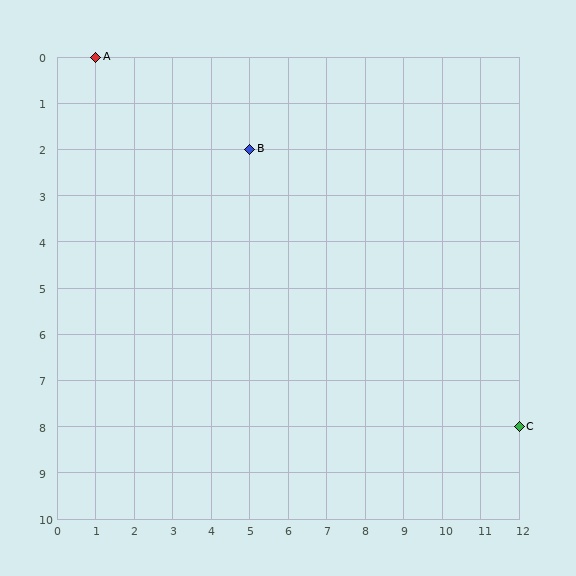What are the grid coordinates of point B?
Point B is at grid coordinates (5, 2).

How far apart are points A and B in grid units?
Points A and B are 4 columns and 2 rows apart (about 4.5 grid units diagonally).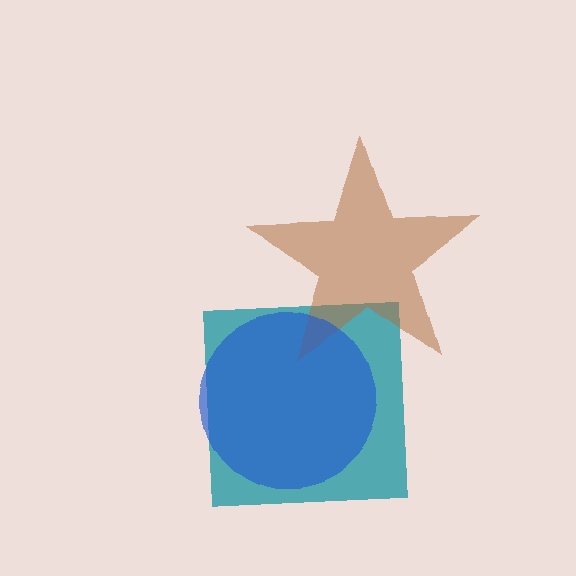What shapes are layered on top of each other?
The layered shapes are: a teal square, a brown star, a blue circle.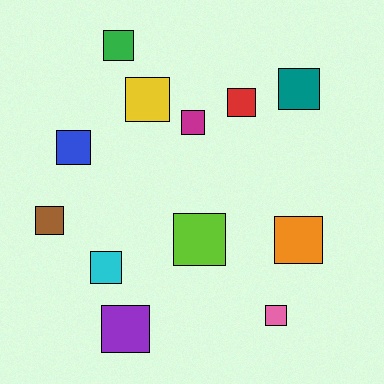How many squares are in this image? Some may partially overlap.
There are 12 squares.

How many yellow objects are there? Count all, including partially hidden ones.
There is 1 yellow object.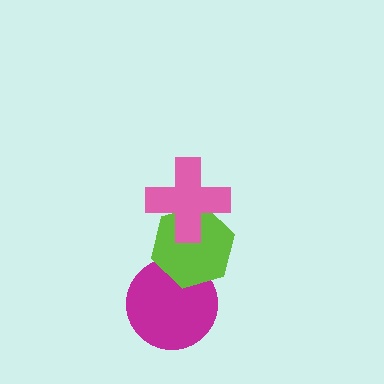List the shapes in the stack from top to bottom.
From top to bottom: the pink cross, the lime hexagon, the magenta circle.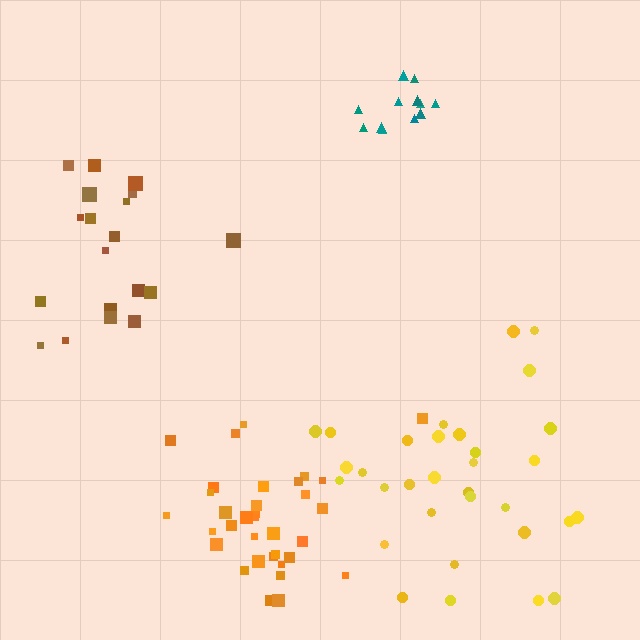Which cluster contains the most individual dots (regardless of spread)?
Orange (35).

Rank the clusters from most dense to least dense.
teal, orange, yellow, brown.